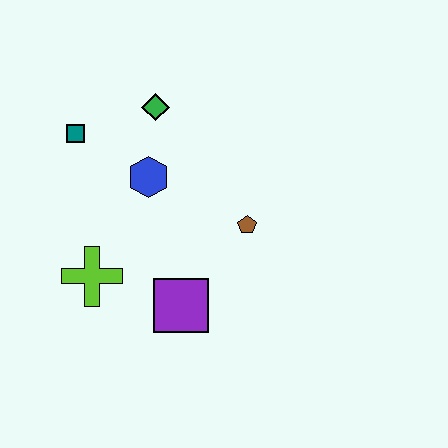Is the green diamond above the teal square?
Yes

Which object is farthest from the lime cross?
The green diamond is farthest from the lime cross.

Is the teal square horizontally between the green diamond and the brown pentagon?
No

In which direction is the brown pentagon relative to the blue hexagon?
The brown pentagon is to the right of the blue hexagon.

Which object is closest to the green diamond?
The blue hexagon is closest to the green diamond.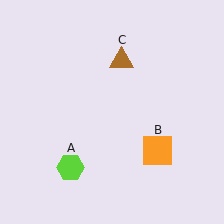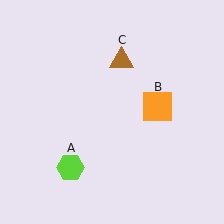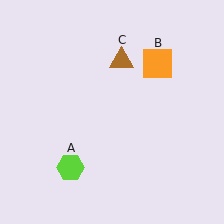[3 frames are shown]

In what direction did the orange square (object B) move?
The orange square (object B) moved up.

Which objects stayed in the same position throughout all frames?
Lime hexagon (object A) and brown triangle (object C) remained stationary.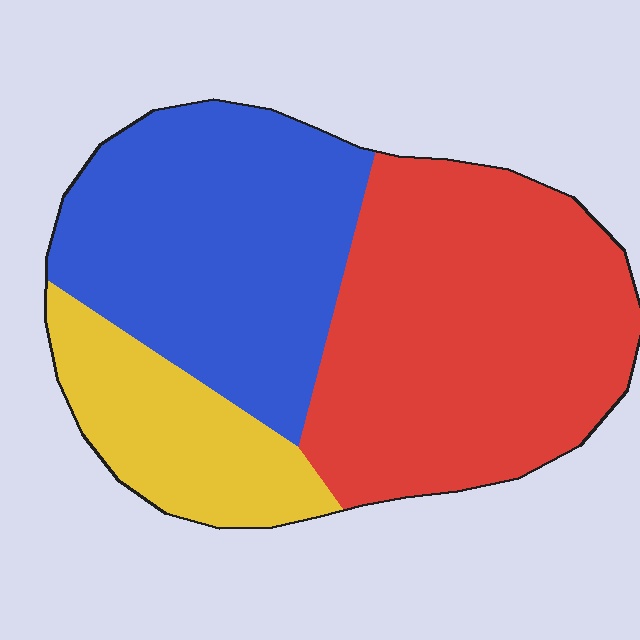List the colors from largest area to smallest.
From largest to smallest: red, blue, yellow.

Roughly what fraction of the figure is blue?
Blue takes up about three eighths (3/8) of the figure.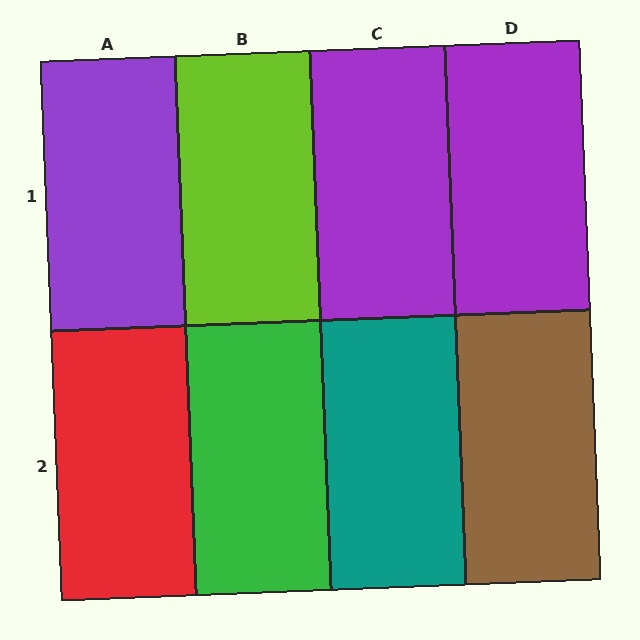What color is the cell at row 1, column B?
Lime.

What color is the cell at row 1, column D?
Purple.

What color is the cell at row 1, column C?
Purple.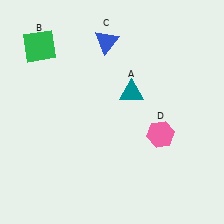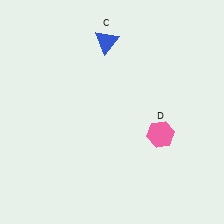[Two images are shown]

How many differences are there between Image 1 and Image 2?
There are 2 differences between the two images.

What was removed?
The green square (B), the teal triangle (A) were removed in Image 2.